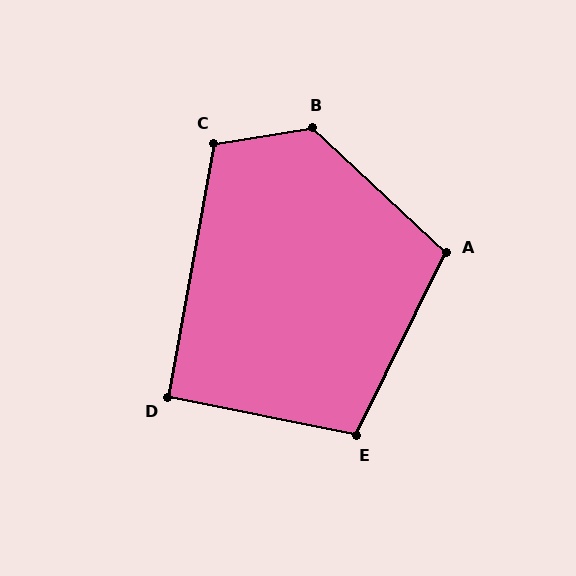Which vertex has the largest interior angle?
B, at approximately 128 degrees.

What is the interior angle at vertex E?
Approximately 105 degrees (obtuse).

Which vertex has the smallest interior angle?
D, at approximately 91 degrees.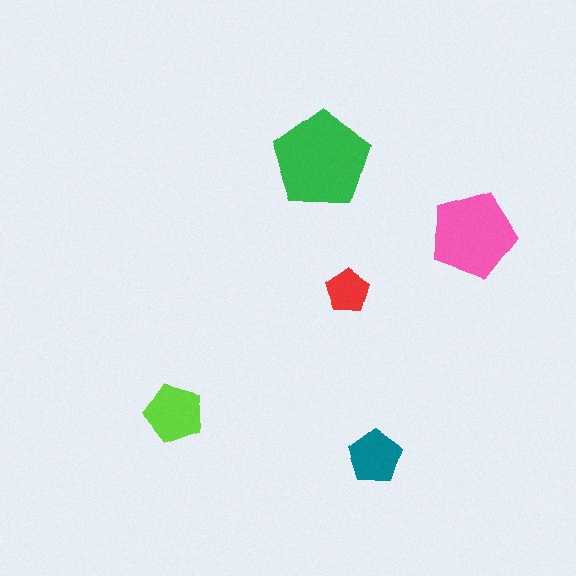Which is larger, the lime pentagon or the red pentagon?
The lime one.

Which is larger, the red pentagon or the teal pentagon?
The teal one.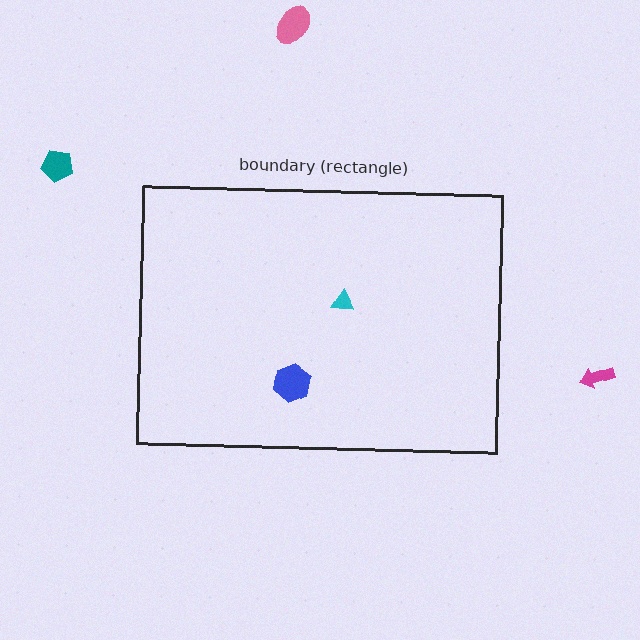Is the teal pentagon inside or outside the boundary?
Outside.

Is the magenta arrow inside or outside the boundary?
Outside.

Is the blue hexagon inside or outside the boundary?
Inside.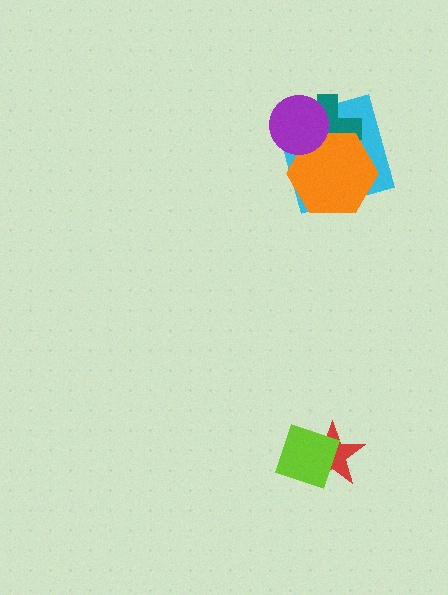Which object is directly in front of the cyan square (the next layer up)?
The teal cross is directly in front of the cyan square.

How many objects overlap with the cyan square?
3 objects overlap with the cyan square.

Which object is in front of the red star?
The lime diamond is in front of the red star.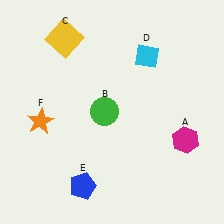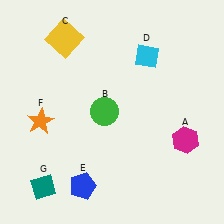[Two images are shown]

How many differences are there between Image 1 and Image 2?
There is 1 difference between the two images.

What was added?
A teal diamond (G) was added in Image 2.